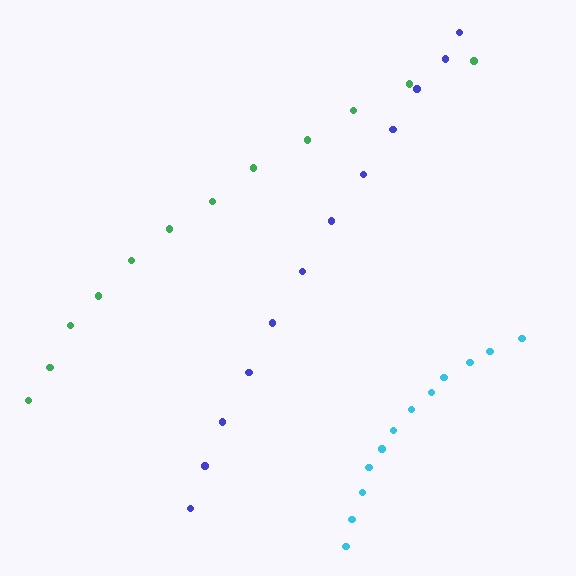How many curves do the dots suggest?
There are 3 distinct paths.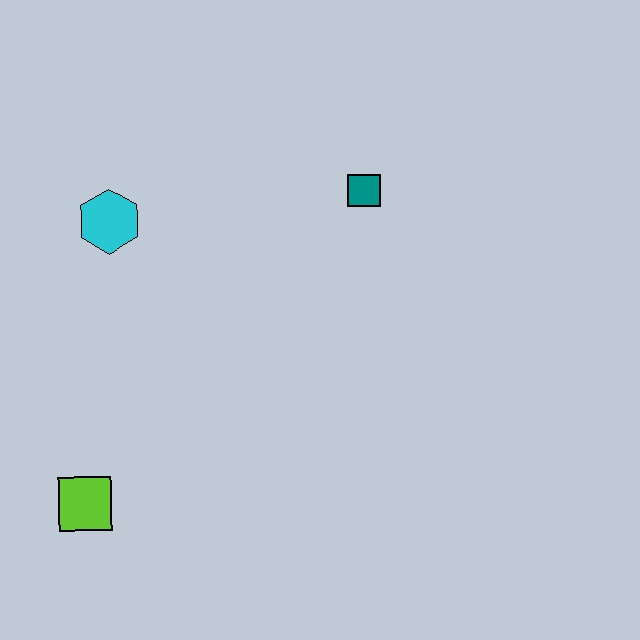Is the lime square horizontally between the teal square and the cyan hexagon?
No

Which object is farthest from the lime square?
The teal square is farthest from the lime square.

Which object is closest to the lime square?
The cyan hexagon is closest to the lime square.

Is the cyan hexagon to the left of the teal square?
Yes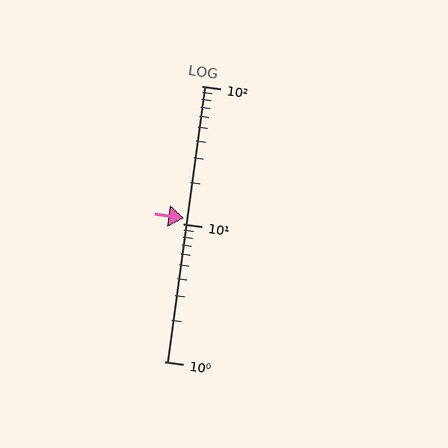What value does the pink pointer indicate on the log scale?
The pointer indicates approximately 11.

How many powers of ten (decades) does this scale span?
The scale spans 2 decades, from 1 to 100.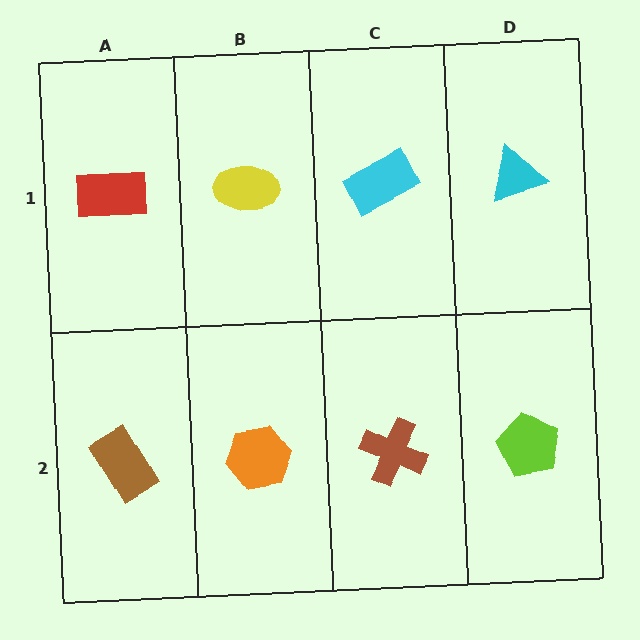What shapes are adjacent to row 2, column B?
A yellow ellipse (row 1, column B), a brown rectangle (row 2, column A), a brown cross (row 2, column C).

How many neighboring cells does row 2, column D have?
2.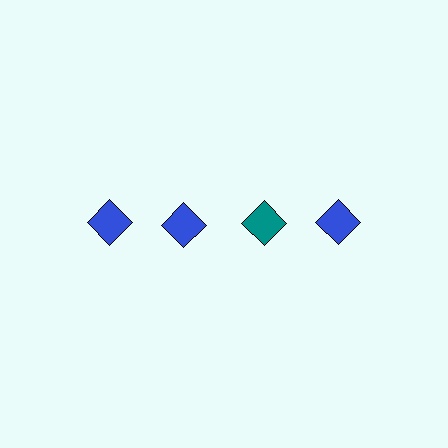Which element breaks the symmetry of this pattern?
The teal diamond in the top row, center column breaks the symmetry. All other shapes are blue diamonds.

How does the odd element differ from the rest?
It has a different color: teal instead of blue.